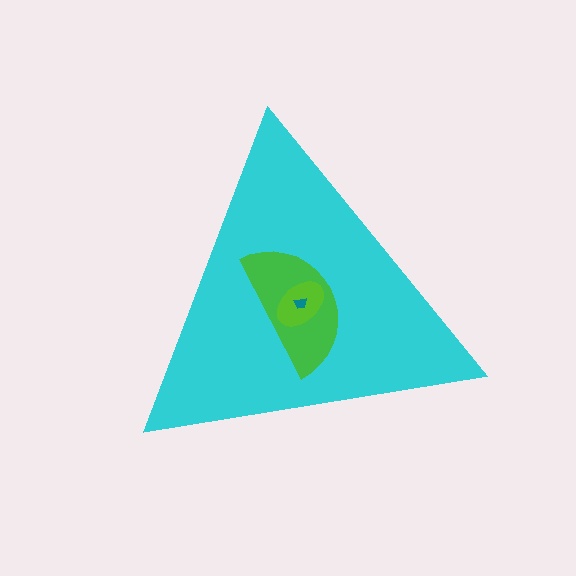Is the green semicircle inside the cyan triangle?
Yes.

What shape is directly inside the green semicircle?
The lime ellipse.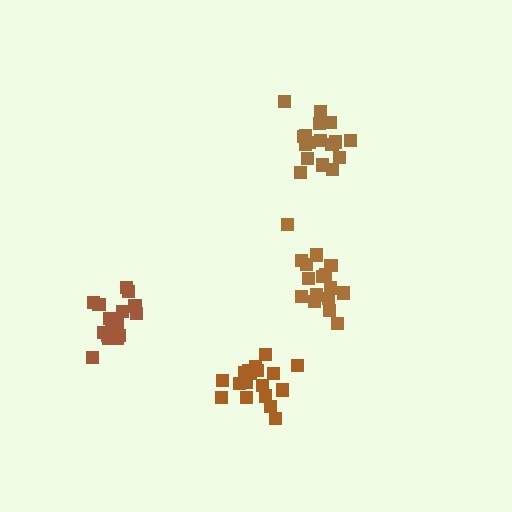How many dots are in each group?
Group 1: 21 dots, Group 2: 16 dots, Group 3: 18 dots, Group 4: 17 dots (72 total).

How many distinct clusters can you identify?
There are 4 distinct clusters.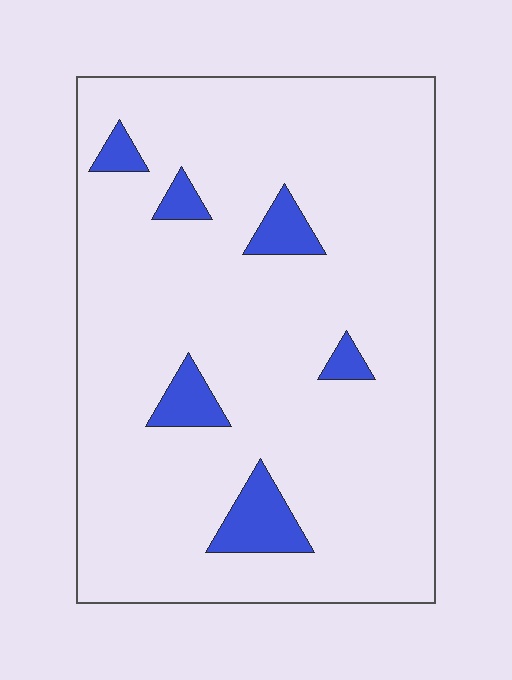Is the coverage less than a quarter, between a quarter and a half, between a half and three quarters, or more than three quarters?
Less than a quarter.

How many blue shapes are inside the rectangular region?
6.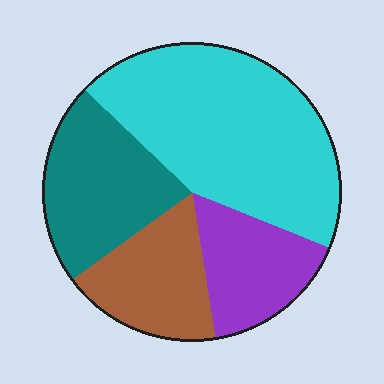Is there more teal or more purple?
Teal.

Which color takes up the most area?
Cyan, at roughly 45%.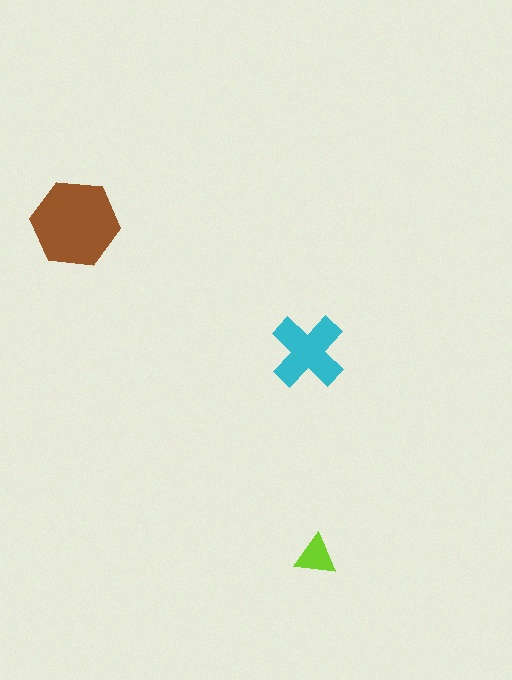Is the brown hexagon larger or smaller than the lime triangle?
Larger.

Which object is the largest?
The brown hexagon.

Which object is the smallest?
The lime triangle.